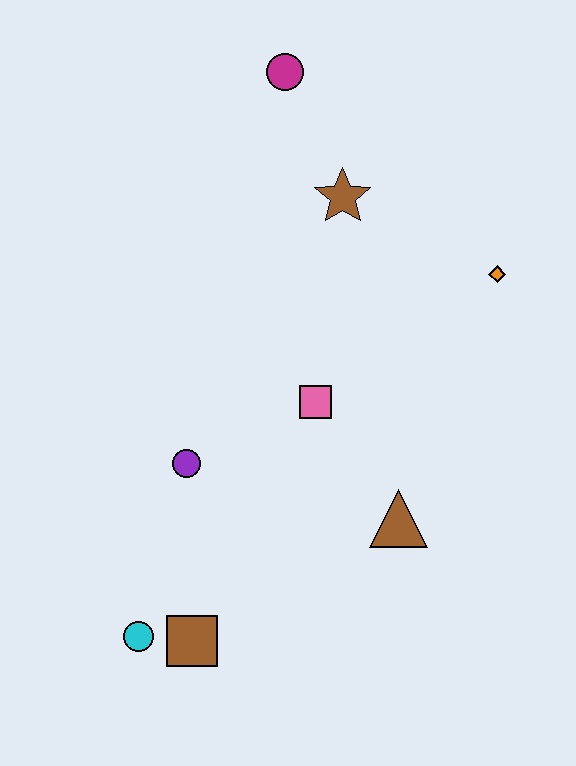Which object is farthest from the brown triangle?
The magenta circle is farthest from the brown triangle.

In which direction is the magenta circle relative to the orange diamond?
The magenta circle is to the left of the orange diamond.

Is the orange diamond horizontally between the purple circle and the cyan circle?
No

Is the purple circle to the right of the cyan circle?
Yes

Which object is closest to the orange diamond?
The brown star is closest to the orange diamond.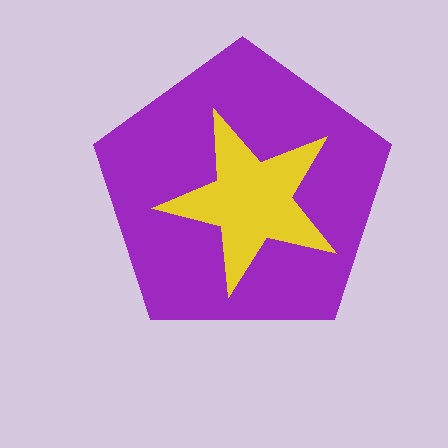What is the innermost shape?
The yellow star.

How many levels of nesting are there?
2.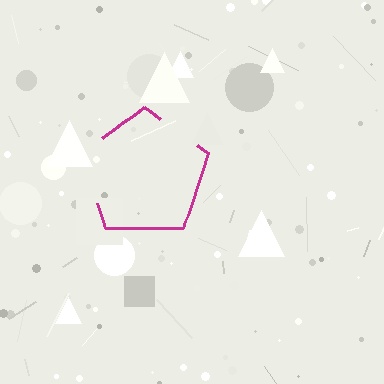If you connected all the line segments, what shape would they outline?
They would outline a pentagon.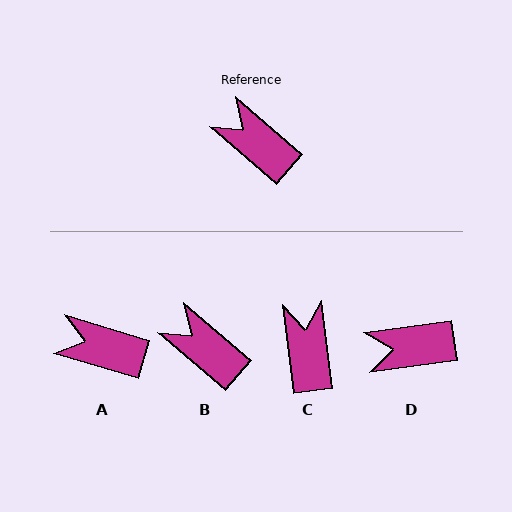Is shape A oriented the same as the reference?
No, it is off by about 24 degrees.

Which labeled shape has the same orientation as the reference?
B.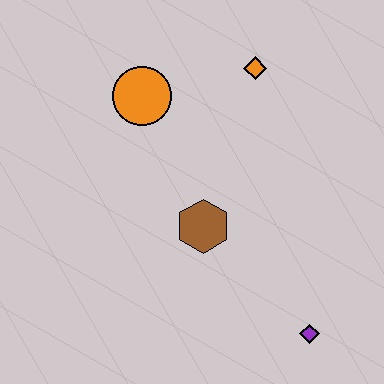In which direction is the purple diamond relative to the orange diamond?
The purple diamond is below the orange diamond.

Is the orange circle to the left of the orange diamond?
Yes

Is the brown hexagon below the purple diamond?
No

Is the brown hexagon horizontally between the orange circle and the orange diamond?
Yes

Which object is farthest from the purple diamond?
The orange circle is farthest from the purple diamond.